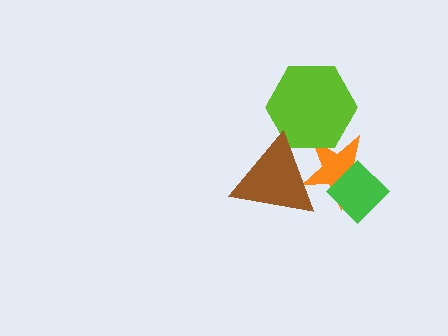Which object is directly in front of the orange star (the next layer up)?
The green diamond is directly in front of the orange star.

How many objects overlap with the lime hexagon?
2 objects overlap with the lime hexagon.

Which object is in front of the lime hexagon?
The brown triangle is in front of the lime hexagon.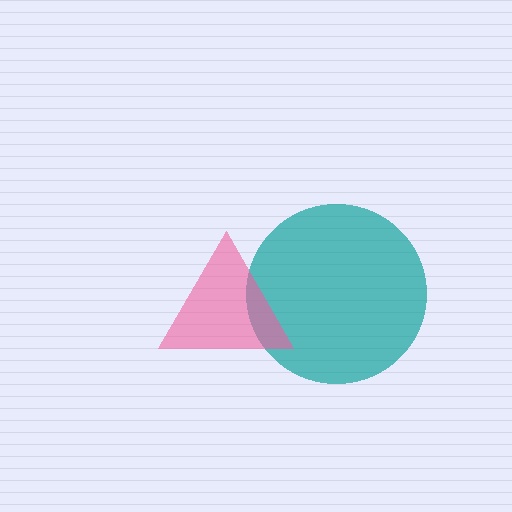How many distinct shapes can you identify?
There are 2 distinct shapes: a teal circle, a pink triangle.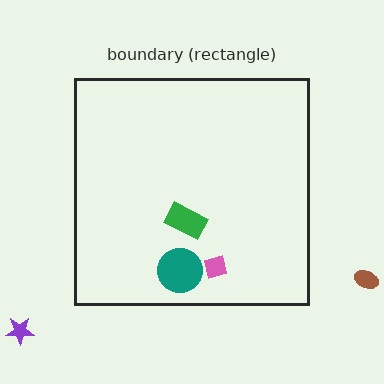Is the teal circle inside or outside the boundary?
Inside.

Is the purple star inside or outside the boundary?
Outside.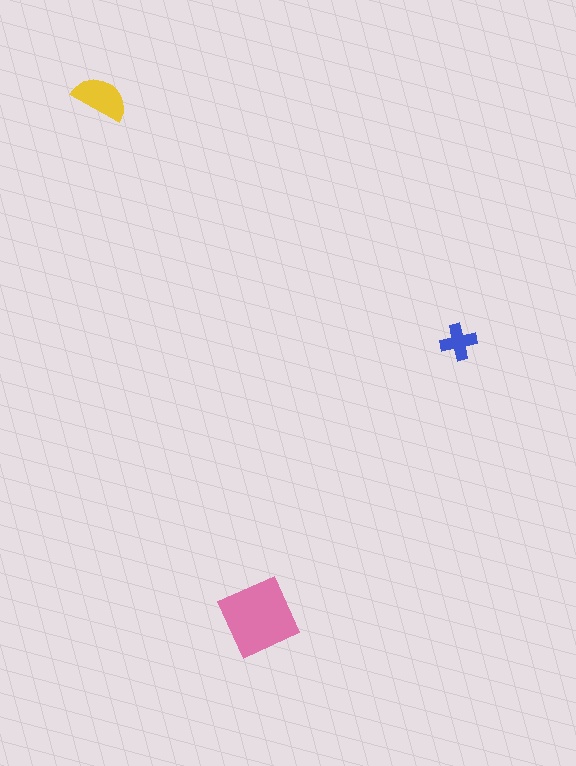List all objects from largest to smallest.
The pink square, the yellow semicircle, the blue cross.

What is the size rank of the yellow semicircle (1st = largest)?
2nd.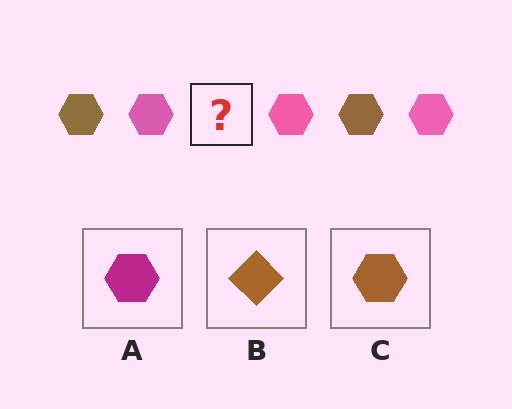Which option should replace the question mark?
Option C.